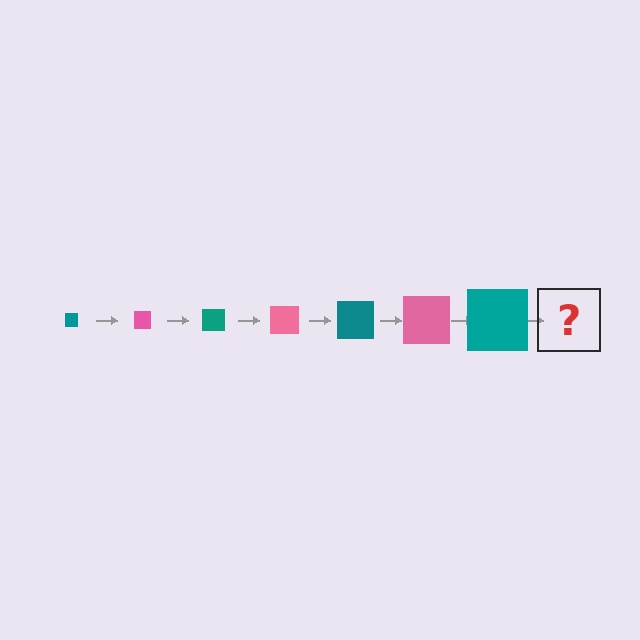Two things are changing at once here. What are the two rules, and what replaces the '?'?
The two rules are that the square grows larger each step and the color cycles through teal and pink. The '?' should be a pink square, larger than the previous one.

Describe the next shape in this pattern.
It should be a pink square, larger than the previous one.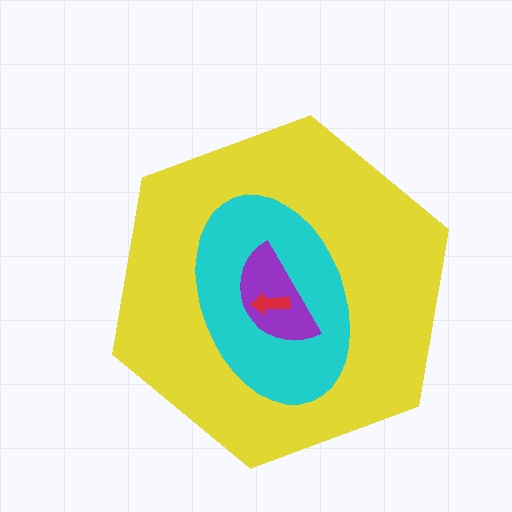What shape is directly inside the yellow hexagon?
The cyan ellipse.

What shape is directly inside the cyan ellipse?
The purple semicircle.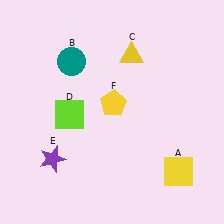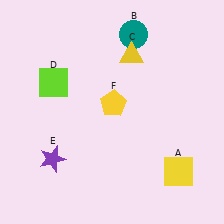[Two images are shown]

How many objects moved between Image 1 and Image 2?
2 objects moved between the two images.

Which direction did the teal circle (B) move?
The teal circle (B) moved right.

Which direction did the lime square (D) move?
The lime square (D) moved up.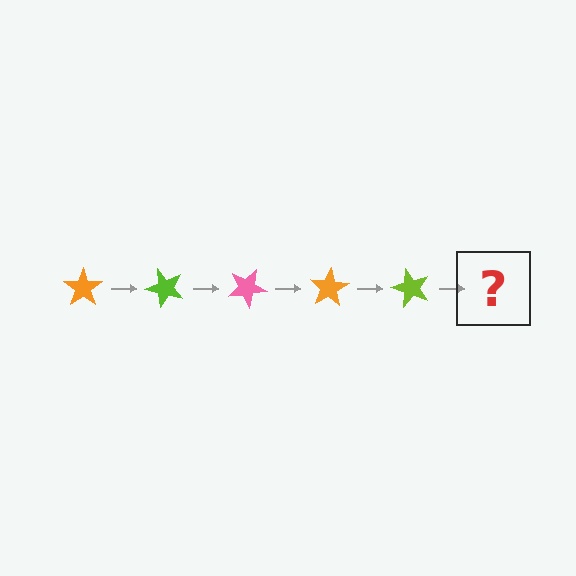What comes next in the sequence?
The next element should be a pink star, rotated 250 degrees from the start.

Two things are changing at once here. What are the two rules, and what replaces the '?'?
The two rules are that it rotates 50 degrees each step and the color cycles through orange, lime, and pink. The '?' should be a pink star, rotated 250 degrees from the start.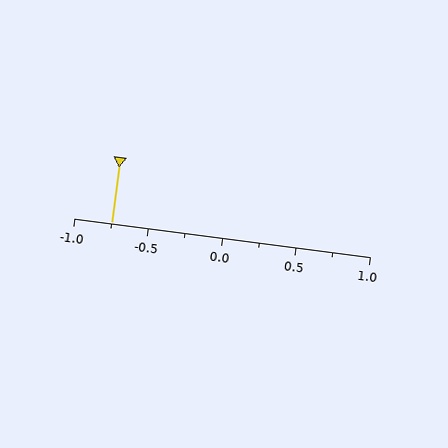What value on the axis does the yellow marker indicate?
The marker indicates approximately -0.75.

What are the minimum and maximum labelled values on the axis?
The axis runs from -1.0 to 1.0.